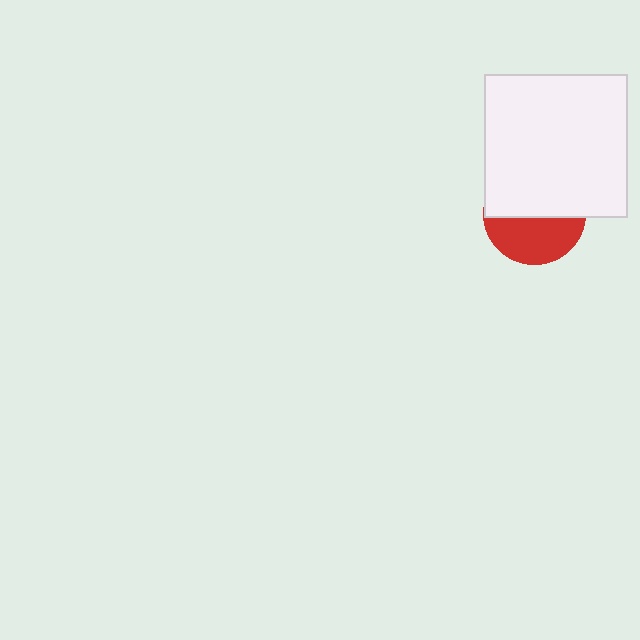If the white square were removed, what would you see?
You would see the complete red circle.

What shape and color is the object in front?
The object in front is a white square.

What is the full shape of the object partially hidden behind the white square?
The partially hidden object is a red circle.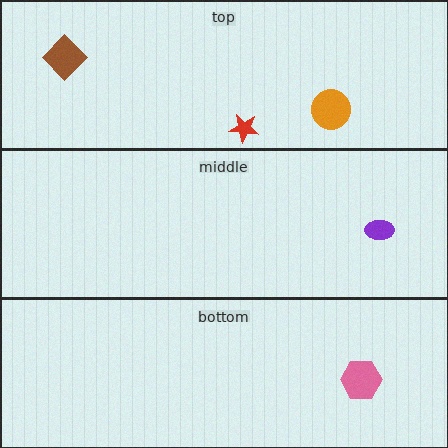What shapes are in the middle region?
The purple ellipse.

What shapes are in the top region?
The brown diamond, the orange circle, the red star.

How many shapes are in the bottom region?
1.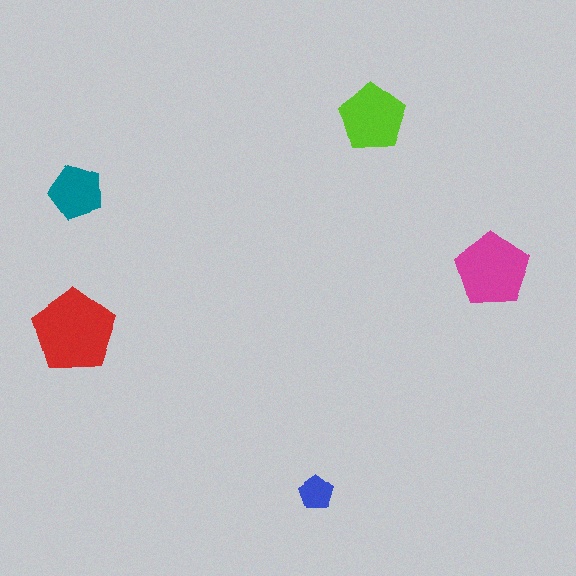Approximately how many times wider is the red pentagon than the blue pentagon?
About 2.5 times wider.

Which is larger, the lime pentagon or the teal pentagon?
The lime one.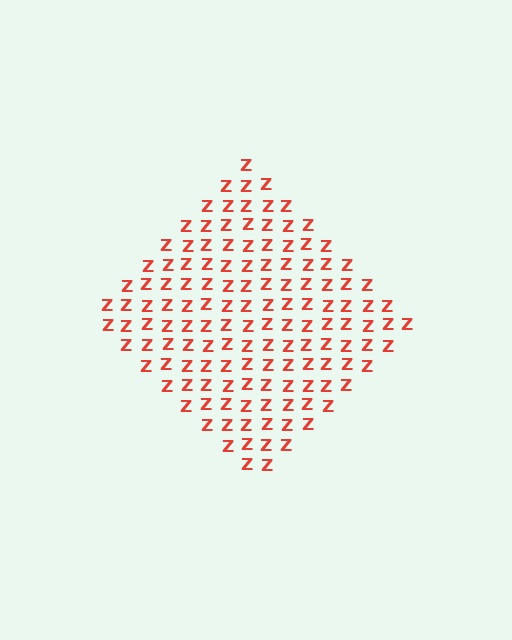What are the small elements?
The small elements are letter Z's.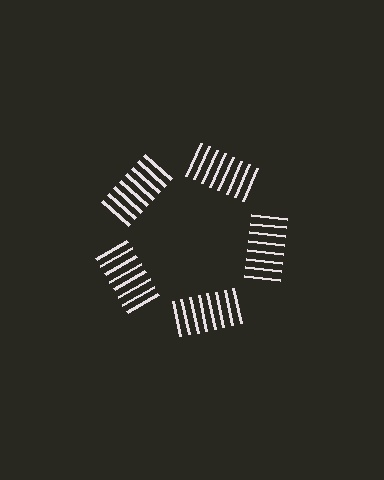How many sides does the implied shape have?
5 sides — the line-ends trace a pentagon.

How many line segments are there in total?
40 — 8 along each of the 5 edges.